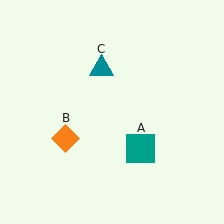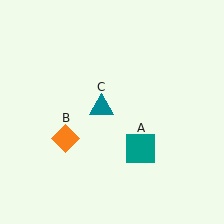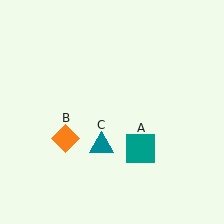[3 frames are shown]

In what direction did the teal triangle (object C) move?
The teal triangle (object C) moved down.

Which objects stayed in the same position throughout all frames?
Teal square (object A) and orange diamond (object B) remained stationary.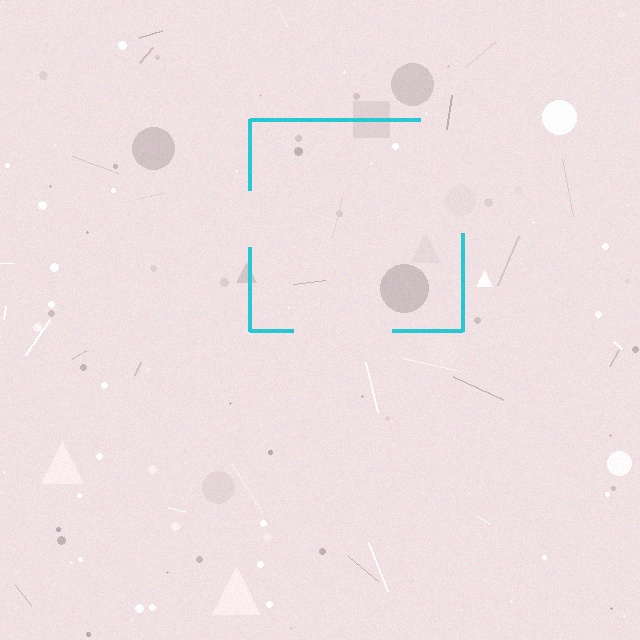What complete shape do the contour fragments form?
The contour fragments form a square.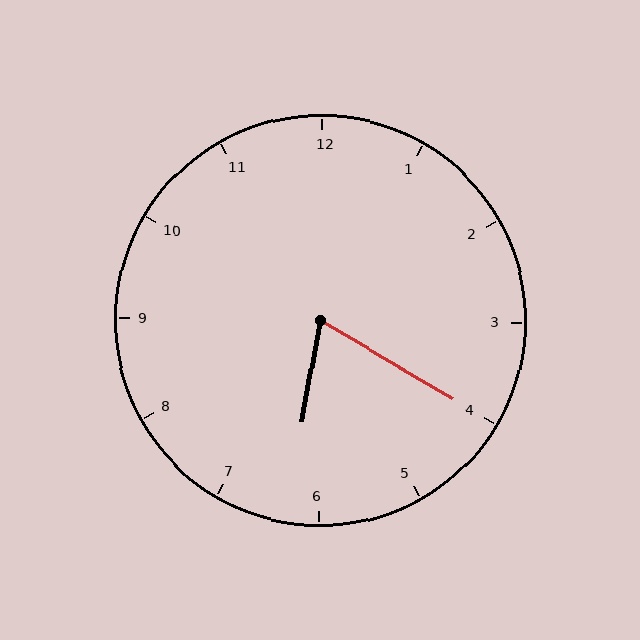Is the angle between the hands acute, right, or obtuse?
It is acute.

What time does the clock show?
6:20.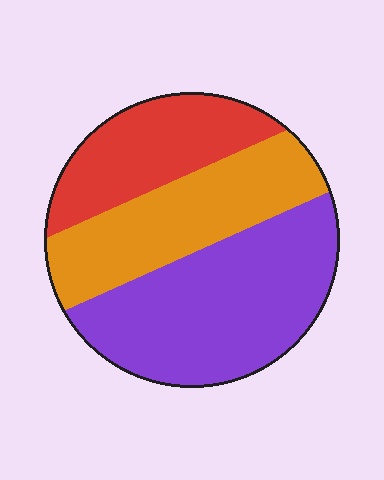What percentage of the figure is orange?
Orange takes up about one third (1/3) of the figure.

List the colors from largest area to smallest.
From largest to smallest: purple, orange, red.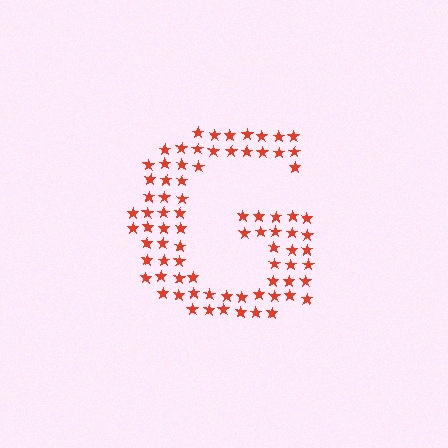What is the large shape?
The large shape is the letter G.